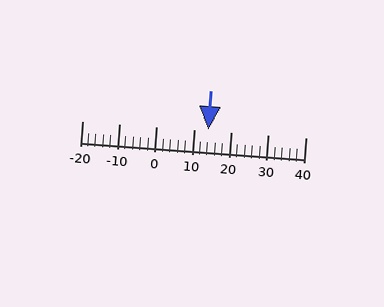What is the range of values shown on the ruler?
The ruler shows values from -20 to 40.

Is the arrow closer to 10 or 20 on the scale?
The arrow is closer to 10.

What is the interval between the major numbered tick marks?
The major tick marks are spaced 10 units apart.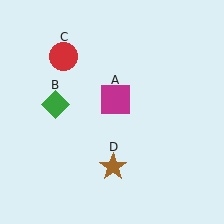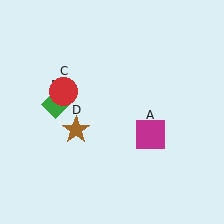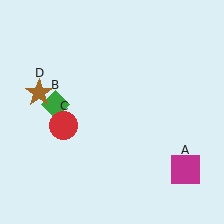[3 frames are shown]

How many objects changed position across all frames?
3 objects changed position: magenta square (object A), red circle (object C), brown star (object D).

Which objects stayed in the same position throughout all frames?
Green diamond (object B) remained stationary.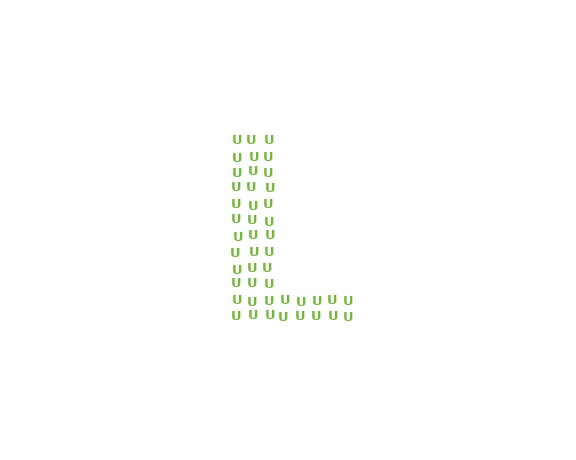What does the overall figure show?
The overall figure shows the letter L.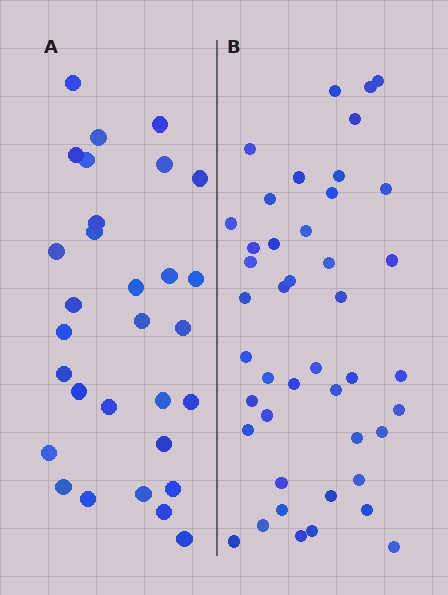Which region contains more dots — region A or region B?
Region B (the right region) has more dots.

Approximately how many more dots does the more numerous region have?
Region B has approximately 15 more dots than region A.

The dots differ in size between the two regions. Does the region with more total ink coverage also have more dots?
No. Region A has more total ink coverage because its dots are larger, but region B actually contains more individual dots. Total area can be misleading — the number of items is what matters here.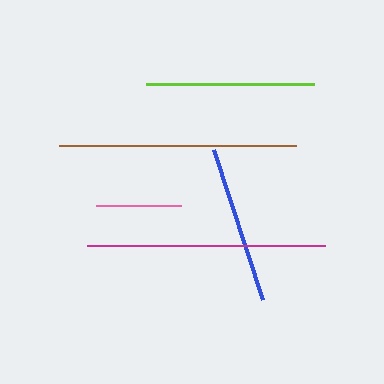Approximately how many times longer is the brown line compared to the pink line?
The brown line is approximately 2.8 times the length of the pink line.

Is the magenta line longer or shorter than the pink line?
The magenta line is longer than the pink line.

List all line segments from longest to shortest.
From longest to shortest: magenta, brown, lime, blue, pink.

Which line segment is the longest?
The magenta line is the longest at approximately 238 pixels.